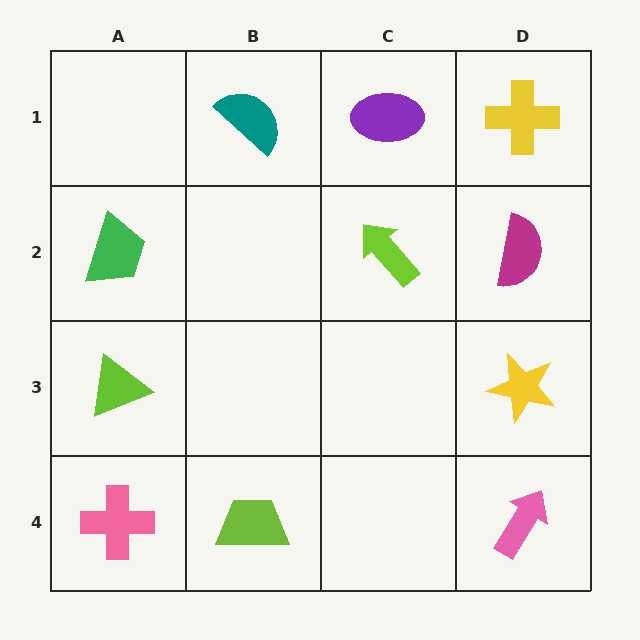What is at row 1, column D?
A yellow cross.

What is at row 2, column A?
A green trapezoid.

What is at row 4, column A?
A pink cross.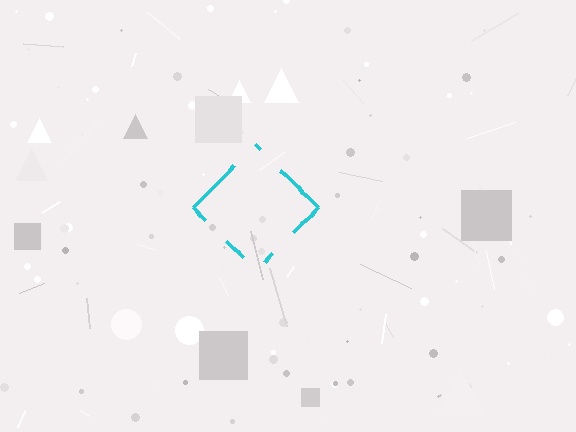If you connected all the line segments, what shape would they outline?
They would outline a diamond.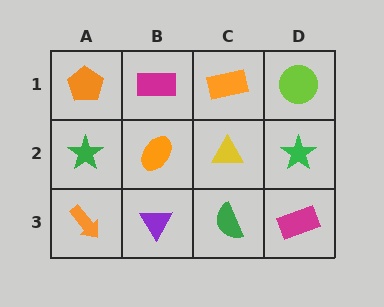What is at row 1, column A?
An orange pentagon.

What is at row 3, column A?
An orange arrow.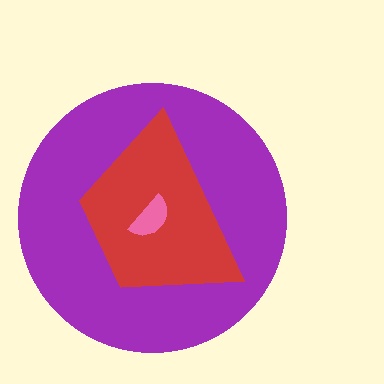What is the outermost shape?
The purple circle.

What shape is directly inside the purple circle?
The red trapezoid.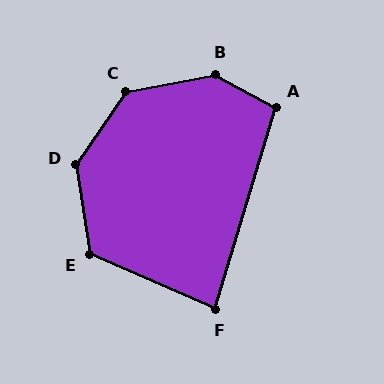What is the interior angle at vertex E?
Approximately 123 degrees (obtuse).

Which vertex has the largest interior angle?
B, at approximately 141 degrees.